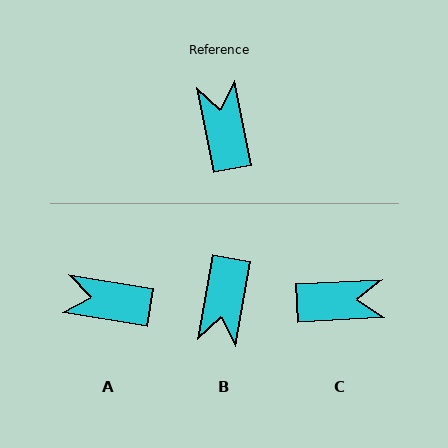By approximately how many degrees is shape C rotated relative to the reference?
Approximately 98 degrees clockwise.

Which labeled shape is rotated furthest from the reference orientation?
B, about 159 degrees away.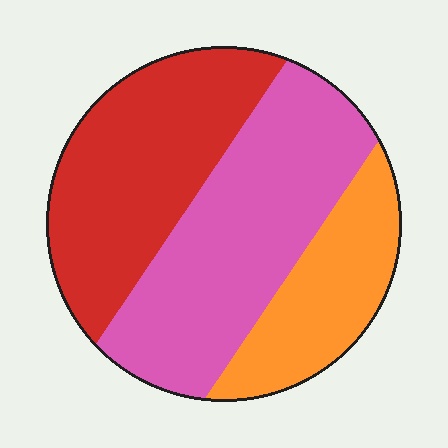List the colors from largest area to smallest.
From largest to smallest: pink, red, orange.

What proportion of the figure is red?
Red takes up about three eighths (3/8) of the figure.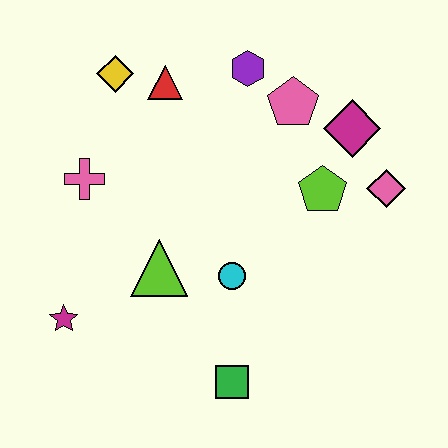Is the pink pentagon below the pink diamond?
No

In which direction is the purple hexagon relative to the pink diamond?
The purple hexagon is to the left of the pink diamond.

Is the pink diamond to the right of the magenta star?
Yes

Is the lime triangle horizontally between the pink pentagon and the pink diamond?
No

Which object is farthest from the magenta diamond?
The magenta star is farthest from the magenta diamond.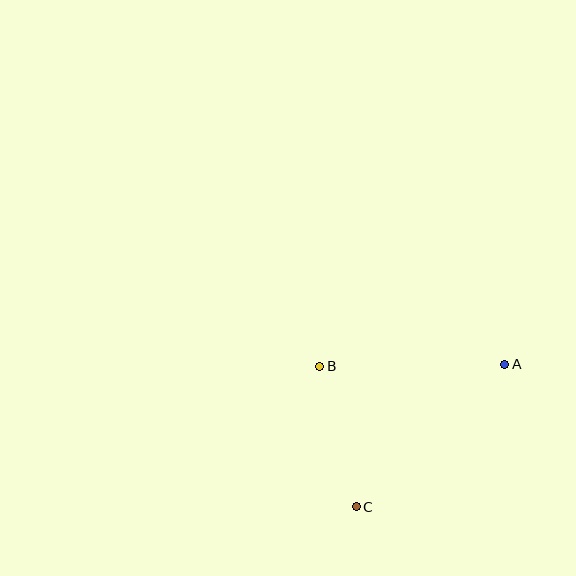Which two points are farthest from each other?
Points A and C are farthest from each other.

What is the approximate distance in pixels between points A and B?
The distance between A and B is approximately 185 pixels.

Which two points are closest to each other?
Points B and C are closest to each other.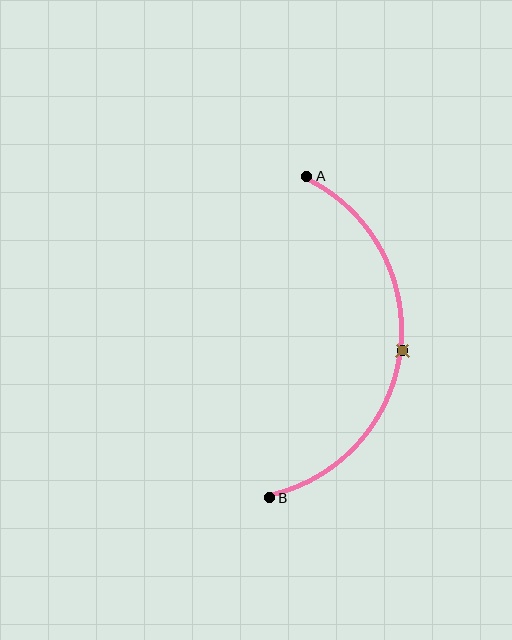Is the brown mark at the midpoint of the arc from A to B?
Yes. The brown mark lies on the arc at equal arc-length from both A and B — it is the arc midpoint.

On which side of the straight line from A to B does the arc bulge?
The arc bulges to the right of the straight line connecting A and B.